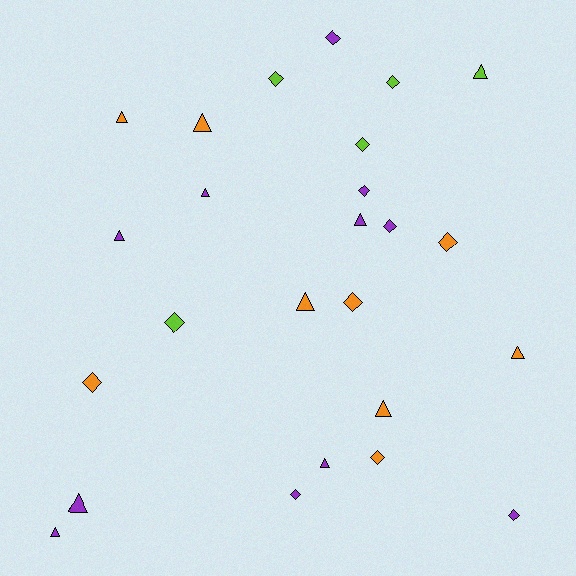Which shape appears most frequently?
Diamond, with 13 objects.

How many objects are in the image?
There are 25 objects.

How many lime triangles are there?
There is 1 lime triangle.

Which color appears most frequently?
Purple, with 11 objects.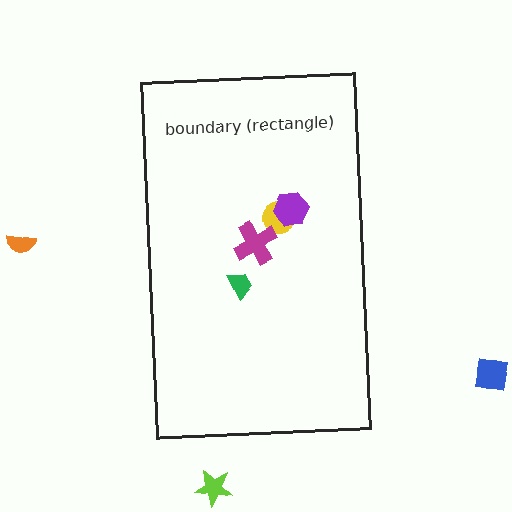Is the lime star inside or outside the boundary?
Outside.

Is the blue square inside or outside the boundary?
Outside.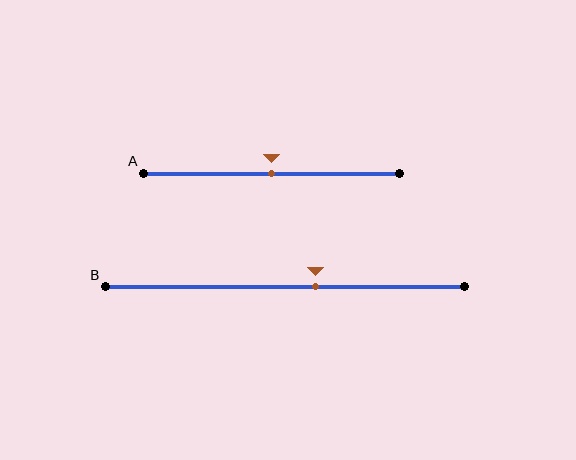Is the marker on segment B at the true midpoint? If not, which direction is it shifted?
No, the marker on segment B is shifted to the right by about 8% of the segment length.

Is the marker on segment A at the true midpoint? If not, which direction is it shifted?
Yes, the marker on segment A is at the true midpoint.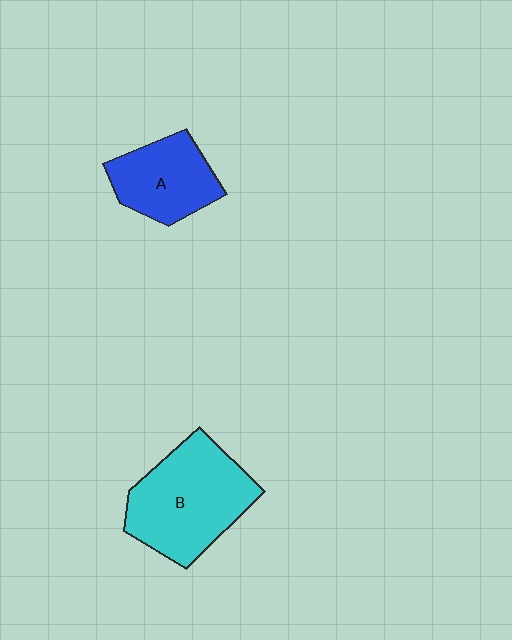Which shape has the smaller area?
Shape A (blue).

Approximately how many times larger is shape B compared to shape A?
Approximately 1.6 times.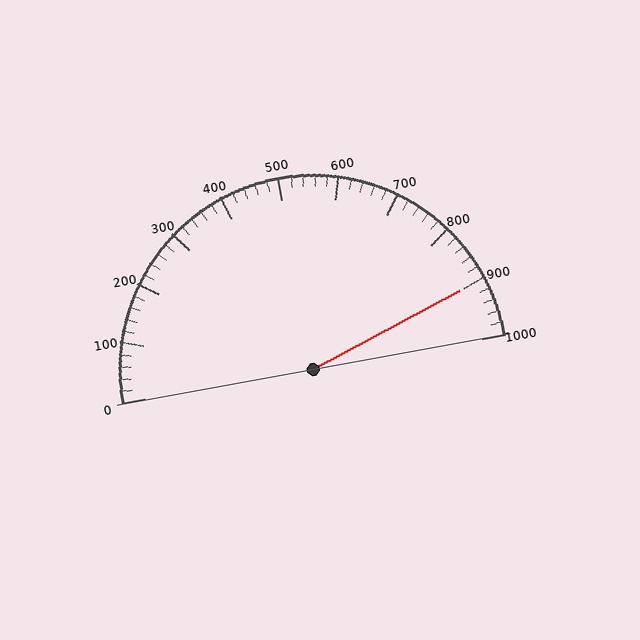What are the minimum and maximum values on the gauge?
The gauge ranges from 0 to 1000.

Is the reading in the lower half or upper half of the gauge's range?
The reading is in the upper half of the range (0 to 1000).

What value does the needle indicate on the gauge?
The needle indicates approximately 900.